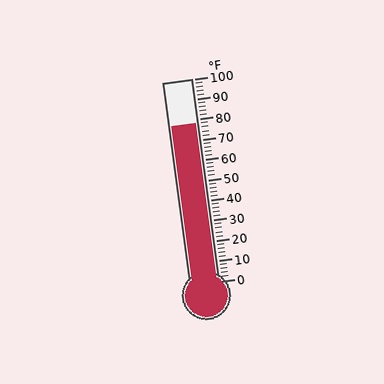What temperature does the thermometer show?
The thermometer shows approximately 78°F.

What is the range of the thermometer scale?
The thermometer scale ranges from 0°F to 100°F.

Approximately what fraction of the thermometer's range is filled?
The thermometer is filled to approximately 80% of its range.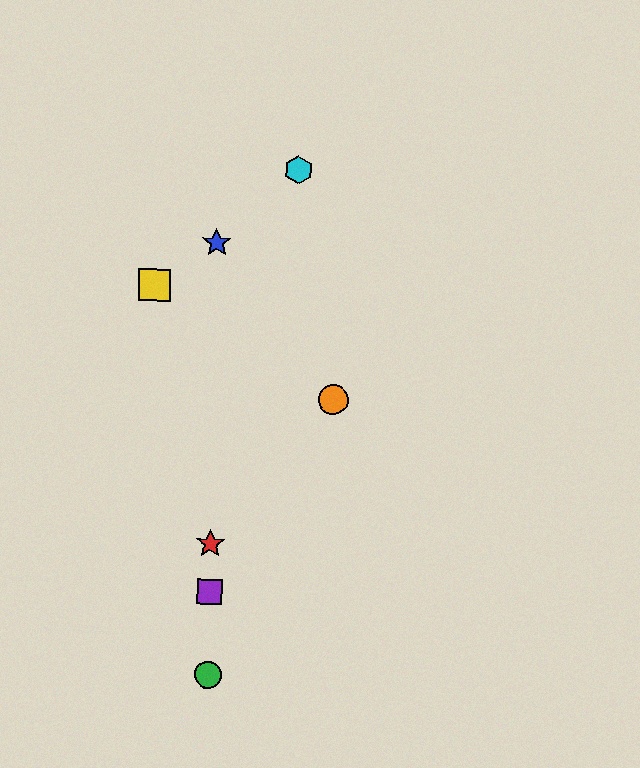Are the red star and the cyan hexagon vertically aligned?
No, the red star is at x≈210 and the cyan hexagon is at x≈298.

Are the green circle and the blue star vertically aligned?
Yes, both are at x≈208.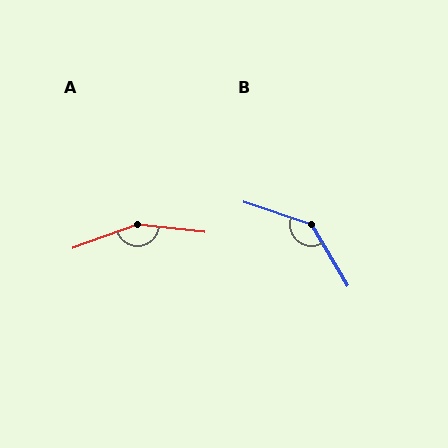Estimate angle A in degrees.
Approximately 154 degrees.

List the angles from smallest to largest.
B (139°), A (154°).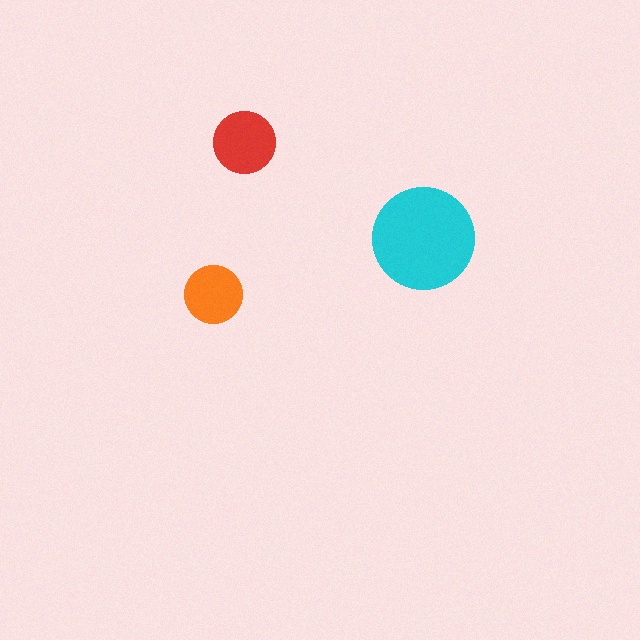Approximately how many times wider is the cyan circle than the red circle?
About 1.5 times wider.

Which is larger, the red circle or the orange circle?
The red one.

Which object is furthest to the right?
The cyan circle is rightmost.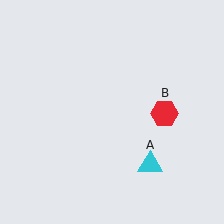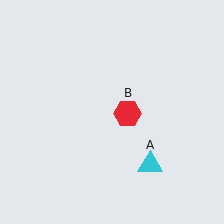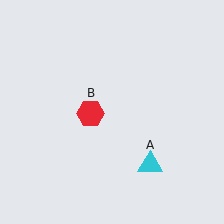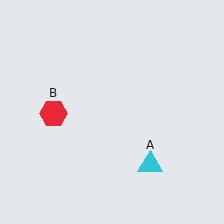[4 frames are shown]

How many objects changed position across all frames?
1 object changed position: red hexagon (object B).